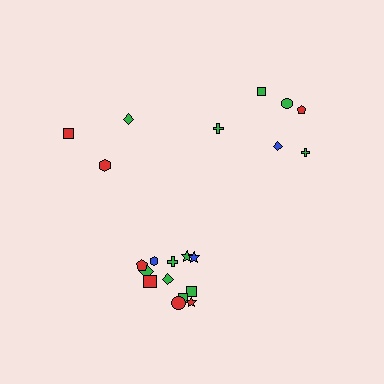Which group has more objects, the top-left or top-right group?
The top-right group.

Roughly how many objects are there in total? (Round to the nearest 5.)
Roughly 20 objects in total.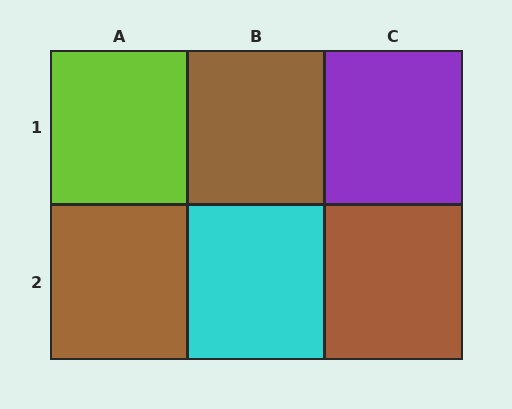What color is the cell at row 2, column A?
Brown.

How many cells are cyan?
1 cell is cyan.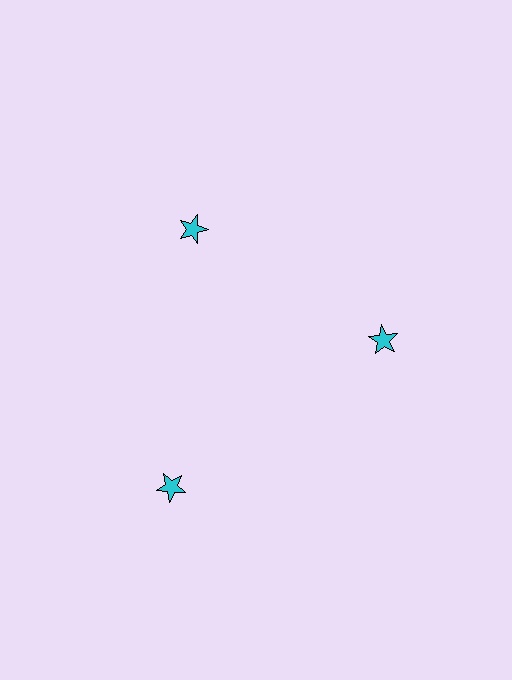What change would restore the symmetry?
The symmetry would be restored by moving it inward, back onto the ring so that all 3 stars sit at equal angles and equal distance from the center.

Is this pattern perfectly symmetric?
No. The 3 cyan stars are arranged in a ring, but one element near the 7 o'clock position is pushed outward from the center, breaking the 3-fold rotational symmetry.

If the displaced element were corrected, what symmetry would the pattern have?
It would have 3-fold rotational symmetry — the pattern would map onto itself every 120 degrees.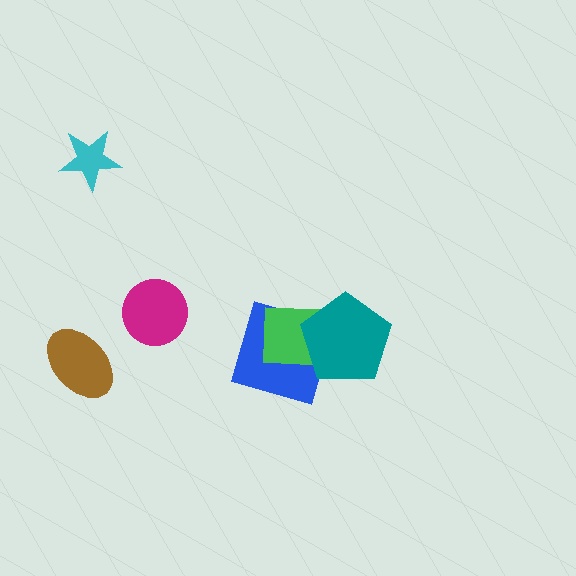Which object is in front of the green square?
The teal pentagon is in front of the green square.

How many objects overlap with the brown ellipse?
0 objects overlap with the brown ellipse.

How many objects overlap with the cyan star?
0 objects overlap with the cyan star.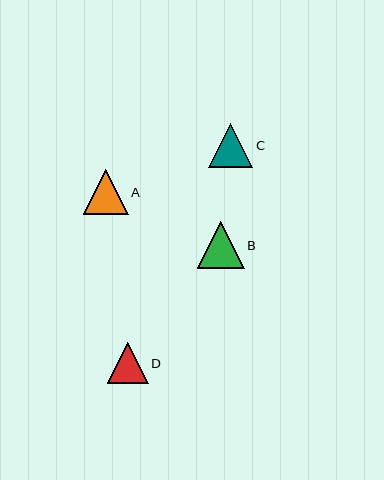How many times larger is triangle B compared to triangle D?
Triangle B is approximately 1.1 times the size of triangle D.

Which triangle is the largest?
Triangle B is the largest with a size of approximately 47 pixels.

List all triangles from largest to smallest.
From largest to smallest: B, A, C, D.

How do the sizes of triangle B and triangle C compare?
Triangle B and triangle C are approximately the same size.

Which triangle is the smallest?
Triangle D is the smallest with a size of approximately 41 pixels.